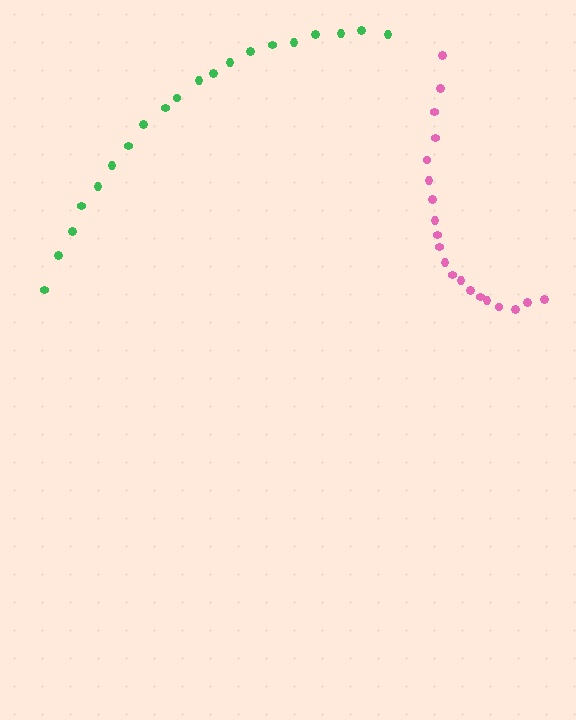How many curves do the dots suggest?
There are 2 distinct paths.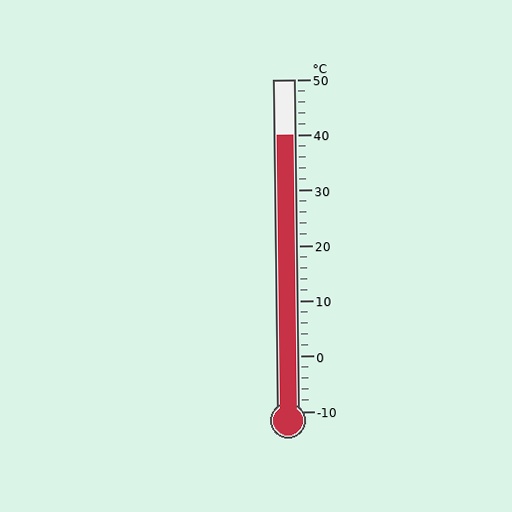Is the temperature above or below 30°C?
The temperature is above 30°C.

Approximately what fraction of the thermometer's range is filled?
The thermometer is filled to approximately 85% of its range.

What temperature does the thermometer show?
The thermometer shows approximately 40°C.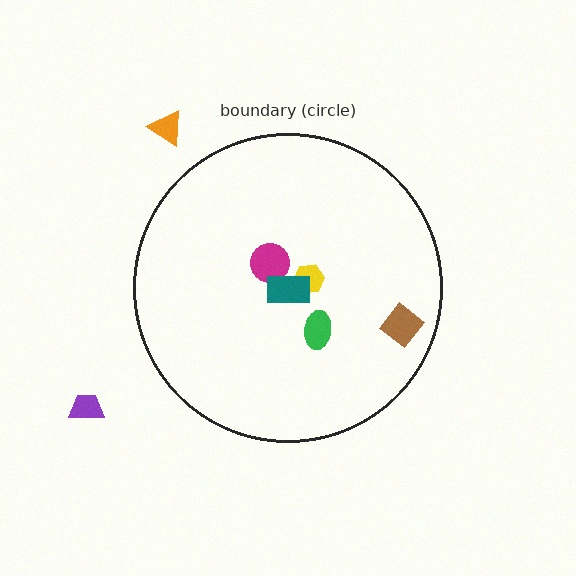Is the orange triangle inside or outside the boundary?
Outside.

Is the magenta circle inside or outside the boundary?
Inside.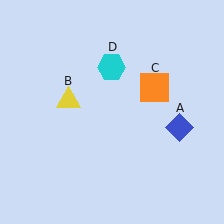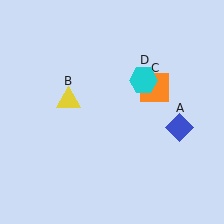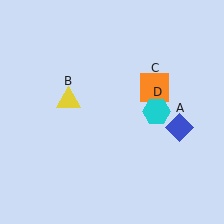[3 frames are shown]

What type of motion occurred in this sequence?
The cyan hexagon (object D) rotated clockwise around the center of the scene.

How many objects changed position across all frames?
1 object changed position: cyan hexagon (object D).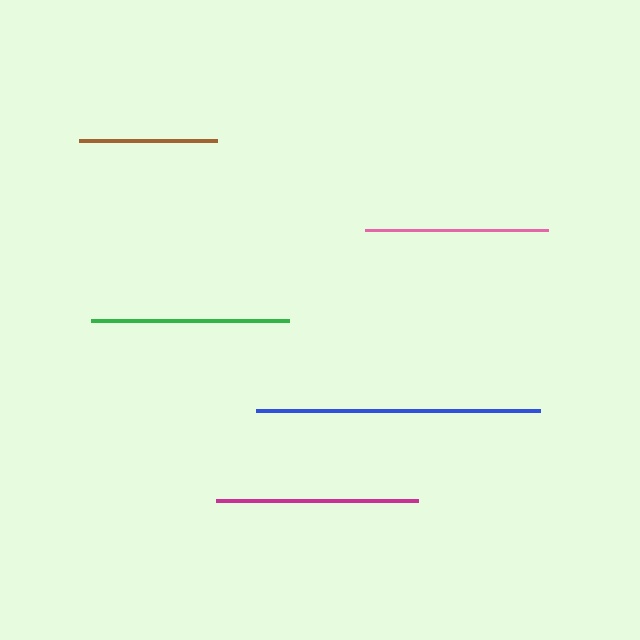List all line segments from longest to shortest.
From longest to shortest: blue, magenta, green, pink, brown.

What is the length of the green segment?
The green segment is approximately 199 pixels long.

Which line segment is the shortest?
The brown line is the shortest at approximately 138 pixels.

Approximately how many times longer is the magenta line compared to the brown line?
The magenta line is approximately 1.5 times the length of the brown line.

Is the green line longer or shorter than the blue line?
The blue line is longer than the green line.